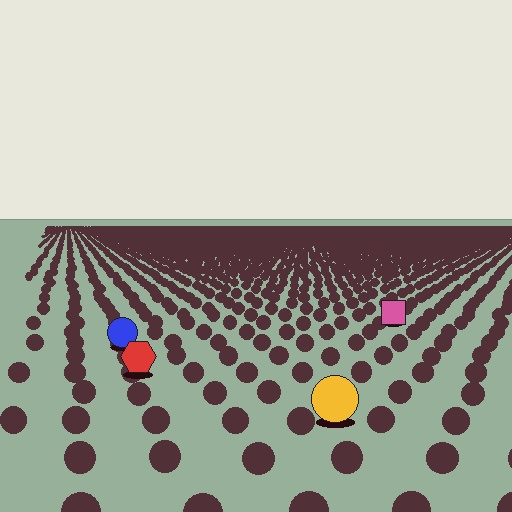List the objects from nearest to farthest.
From nearest to farthest: the yellow circle, the red hexagon, the blue circle, the pink square.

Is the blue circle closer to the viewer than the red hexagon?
No. The red hexagon is closer — you can tell from the texture gradient: the ground texture is coarser near it.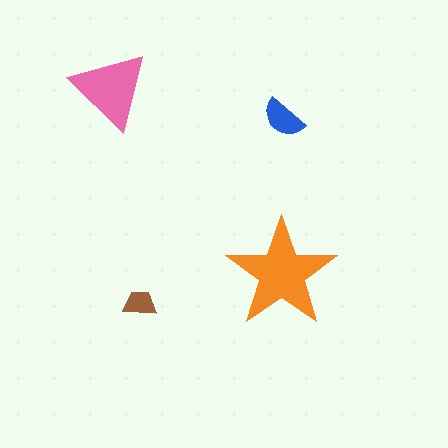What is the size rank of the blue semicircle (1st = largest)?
3rd.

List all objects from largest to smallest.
The orange star, the pink triangle, the blue semicircle, the brown trapezoid.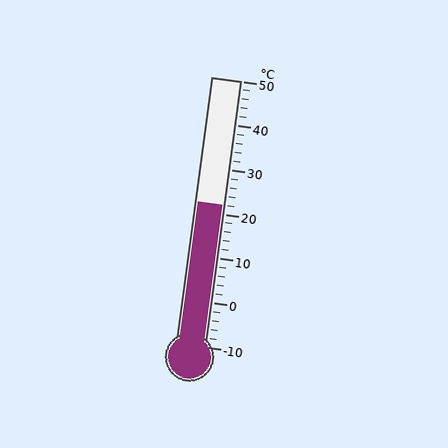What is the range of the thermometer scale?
The thermometer scale ranges from -10°C to 50°C.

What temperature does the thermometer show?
The thermometer shows approximately 22°C.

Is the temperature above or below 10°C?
The temperature is above 10°C.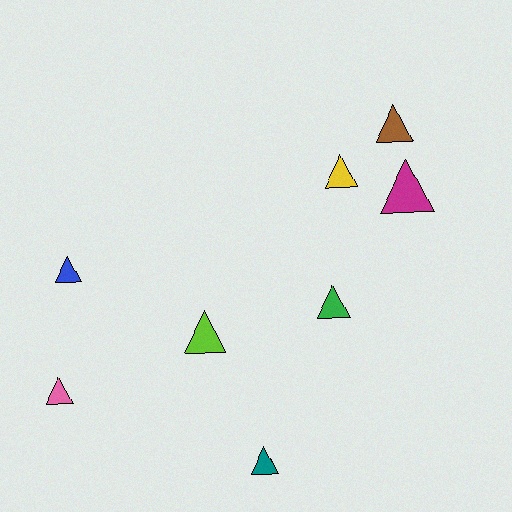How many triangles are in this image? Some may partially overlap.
There are 8 triangles.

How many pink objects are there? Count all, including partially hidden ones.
There is 1 pink object.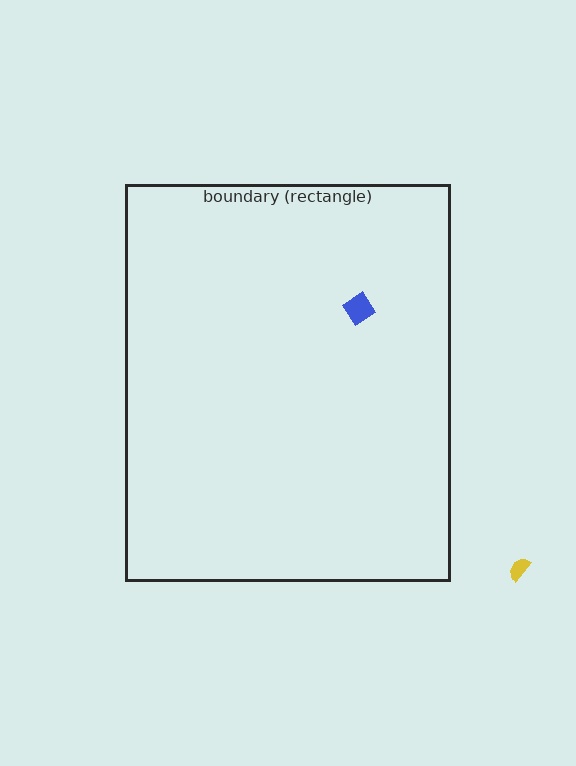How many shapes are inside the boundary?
1 inside, 1 outside.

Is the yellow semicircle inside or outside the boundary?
Outside.